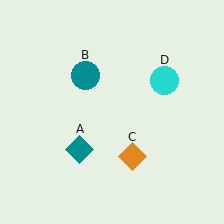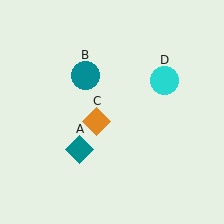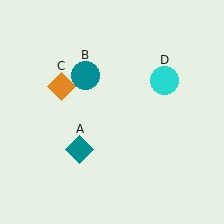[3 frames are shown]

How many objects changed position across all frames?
1 object changed position: orange diamond (object C).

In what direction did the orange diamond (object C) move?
The orange diamond (object C) moved up and to the left.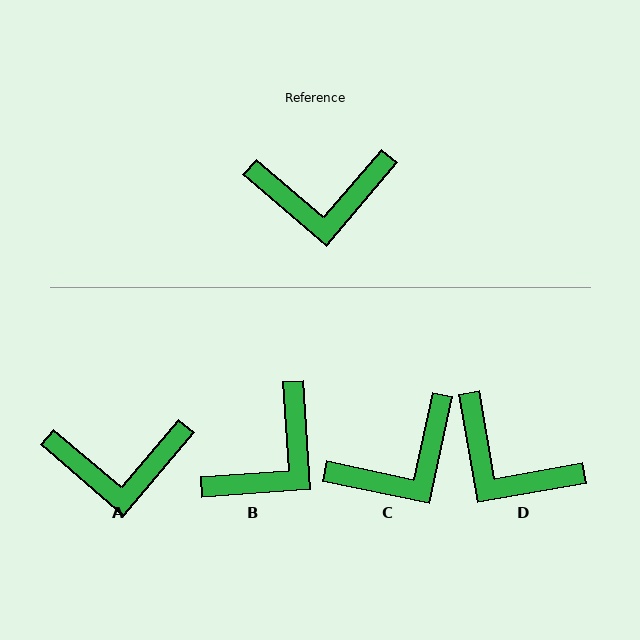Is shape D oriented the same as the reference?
No, it is off by about 40 degrees.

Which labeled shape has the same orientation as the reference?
A.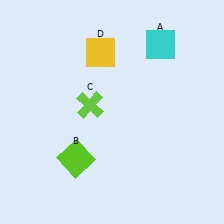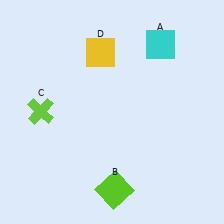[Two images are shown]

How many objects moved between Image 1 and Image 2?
2 objects moved between the two images.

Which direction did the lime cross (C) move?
The lime cross (C) moved left.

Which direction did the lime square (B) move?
The lime square (B) moved right.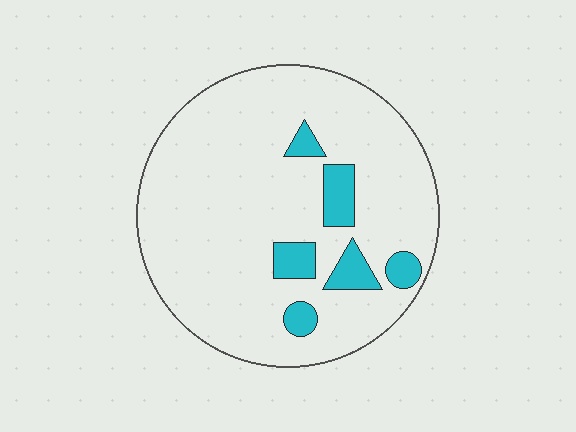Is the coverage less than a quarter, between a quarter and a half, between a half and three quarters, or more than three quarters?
Less than a quarter.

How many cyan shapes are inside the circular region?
6.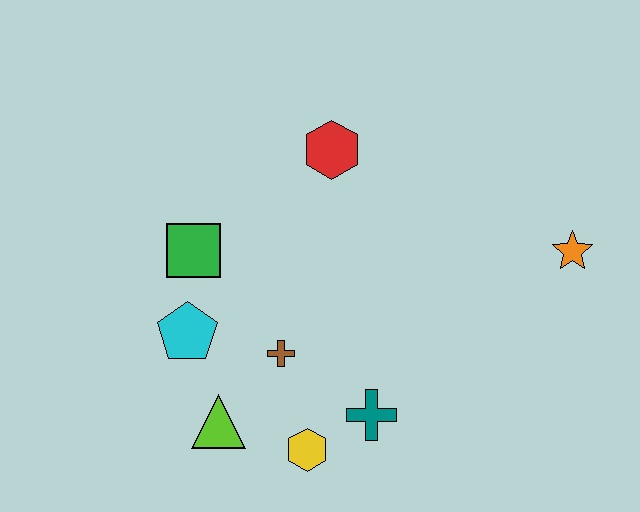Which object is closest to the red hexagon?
The green square is closest to the red hexagon.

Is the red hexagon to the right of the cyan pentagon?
Yes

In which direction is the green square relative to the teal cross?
The green square is to the left of the teal cross.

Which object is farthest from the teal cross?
The red hexagon is farthest from the teal cross.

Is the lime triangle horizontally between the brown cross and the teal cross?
No